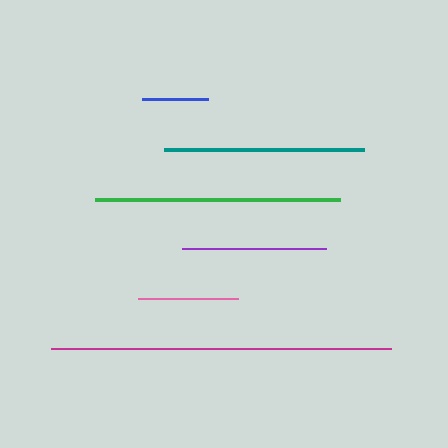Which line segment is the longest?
The magenta line is the longest at approximately 340 pixels.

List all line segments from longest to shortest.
From longest to shortest: magenta, green, teal, purple, pink, blue.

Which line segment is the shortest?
The blue line is the shortest at approximately 66 pixels.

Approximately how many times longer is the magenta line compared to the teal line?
The magenta line is approximately 1.7 times the length of the teal line.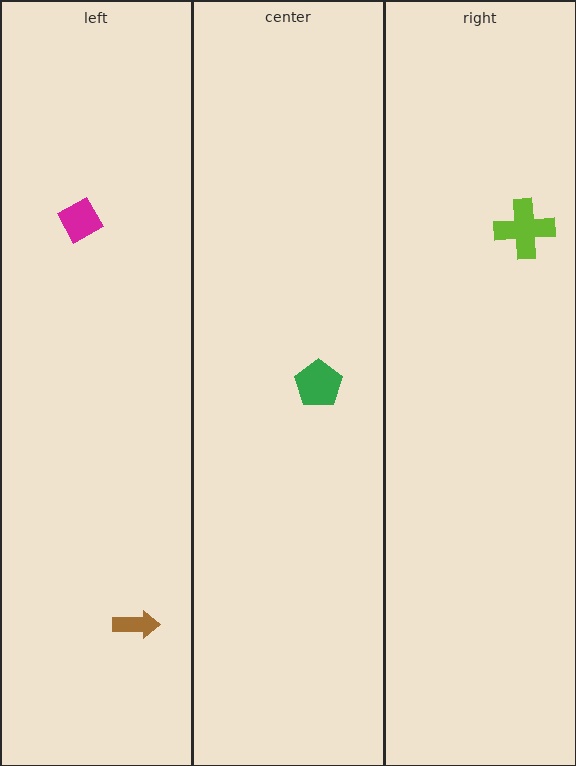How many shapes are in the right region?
1.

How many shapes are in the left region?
2.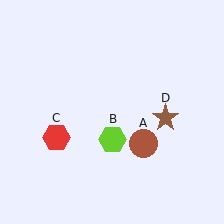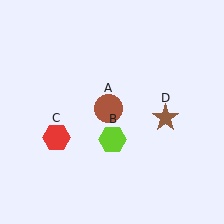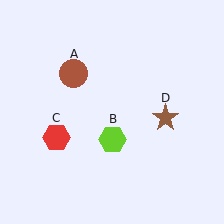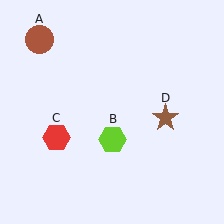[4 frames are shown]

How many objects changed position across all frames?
1 object changed position: brown circle (object A).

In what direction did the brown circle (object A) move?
The brown circle (object A) moved up and to the left.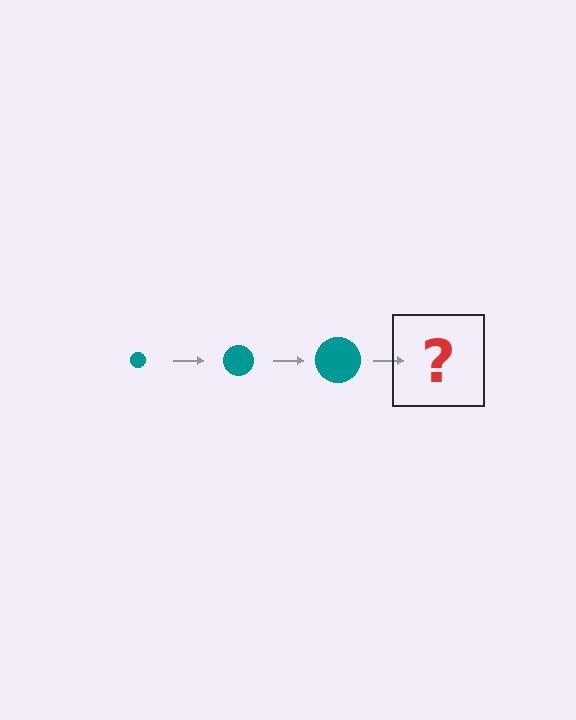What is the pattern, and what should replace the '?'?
The pattern is that the circle gets progressively larger each step. The '?' should be a teal circle, larger than the previous one.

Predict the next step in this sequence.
The next step is a teal circle, larger than the previous one.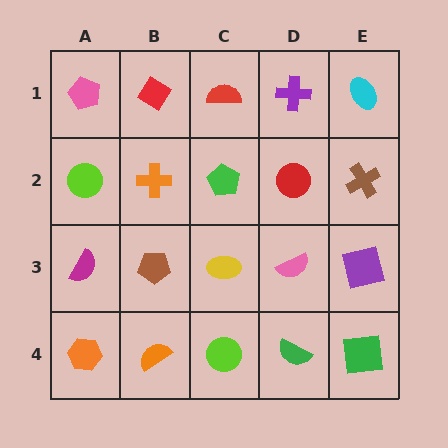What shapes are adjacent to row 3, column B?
An orange cross (row 2, column B), an orange semicircle (row 4, column B), a magenta semicircle (row 3, column A), a yellow ellipse (row 3, column C).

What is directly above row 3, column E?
A brown cross.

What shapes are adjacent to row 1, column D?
A red circle (row 2, column D), a red semicircle (row 1, column C), a cyan ellipse (row 1, column E).